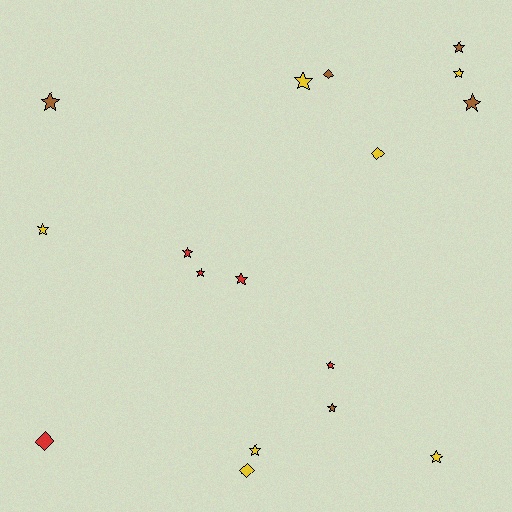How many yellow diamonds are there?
There are 2 yellow diamonds.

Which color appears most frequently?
Yellow, with 7 objects.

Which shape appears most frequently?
Star, with 13 objects.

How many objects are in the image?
There are 17 objects.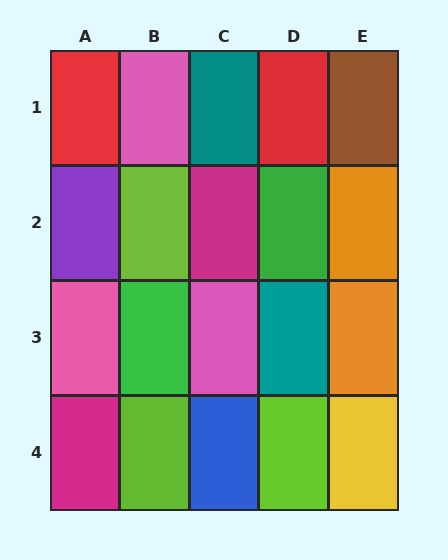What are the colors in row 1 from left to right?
Red, pink, teal, red, brown.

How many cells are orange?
2 cells are orange.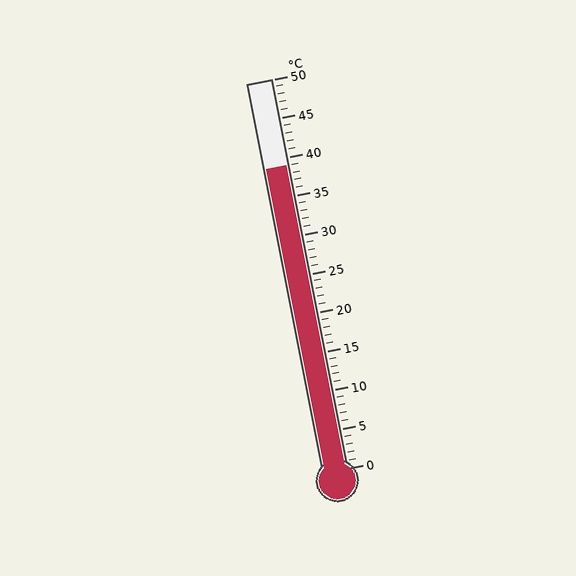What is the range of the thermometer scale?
The thermometer scale ranges from 0°C to 50°C.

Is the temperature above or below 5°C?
The temperature is above 5°C.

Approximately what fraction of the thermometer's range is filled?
The thermometer is filled to approximately 80% of its range.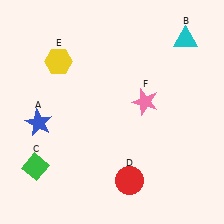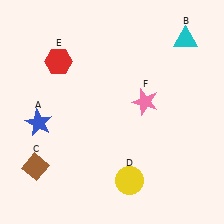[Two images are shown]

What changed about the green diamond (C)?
In Image 1, C is green. In Image 2, it changed to brown.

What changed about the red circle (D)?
In Image 1, D is red. In Image 2, it changed to yellow.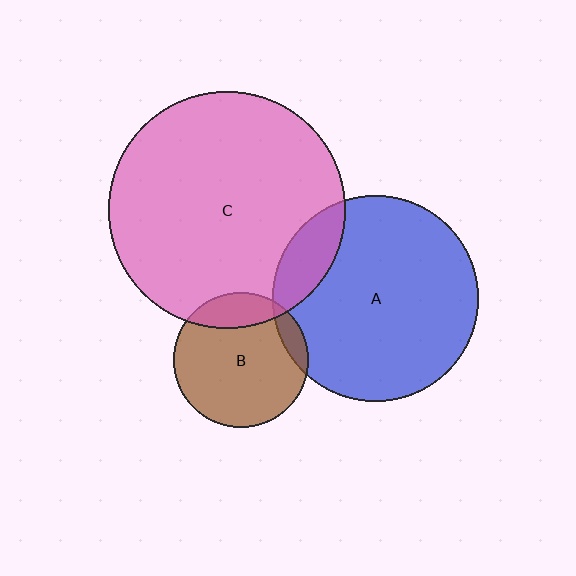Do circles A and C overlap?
Yes.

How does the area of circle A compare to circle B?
Approximately 2.3 times.